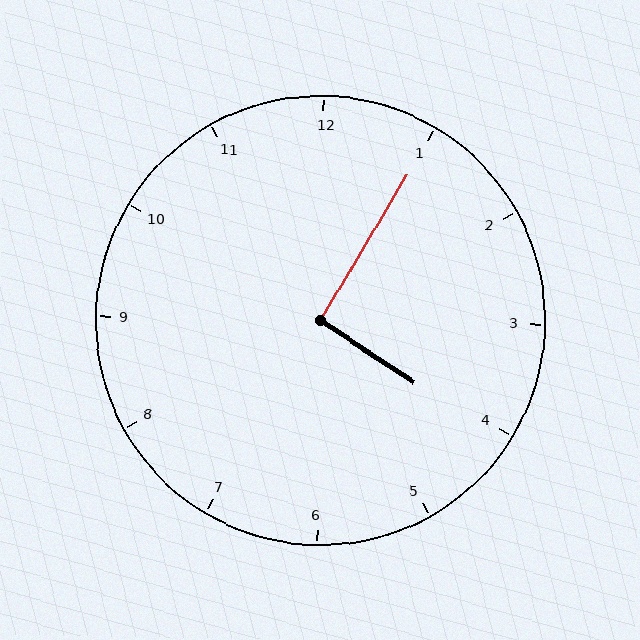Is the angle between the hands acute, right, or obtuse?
It is right.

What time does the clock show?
4:05.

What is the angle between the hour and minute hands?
Approximately 92 degrees.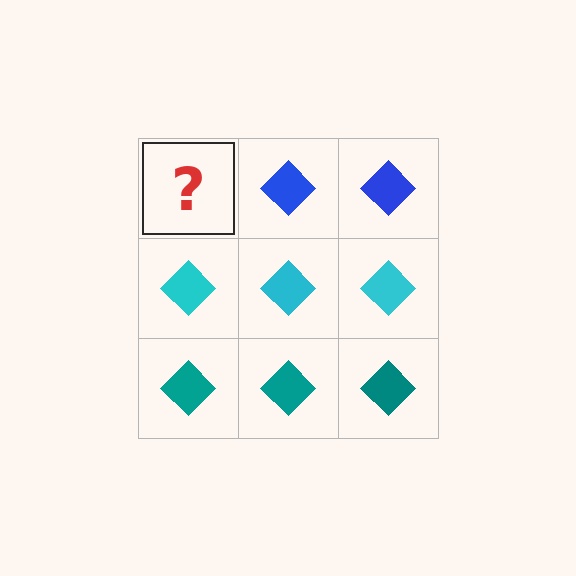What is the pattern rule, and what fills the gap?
The rule is that each row has a consistent color. The gap should be filled with a blue diamond.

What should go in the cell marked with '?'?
The missing cell should contain a blue diamond.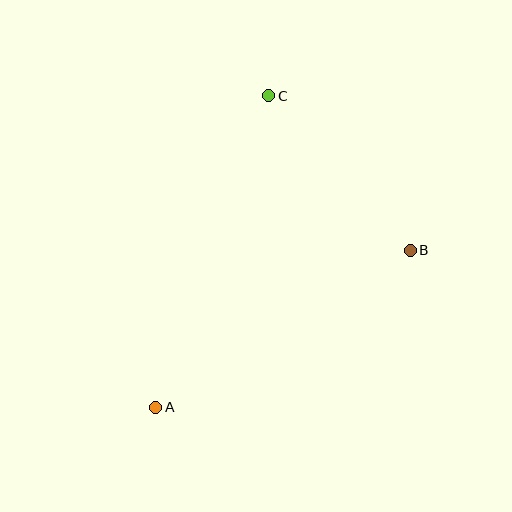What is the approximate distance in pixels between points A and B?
The distance between A and B is approximately 299 pixels.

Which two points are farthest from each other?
Points A and C are farthest from each other.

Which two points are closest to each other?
Points B and C are closest to each other.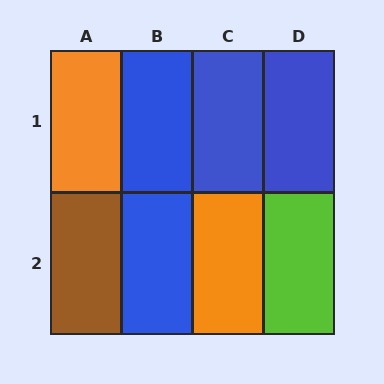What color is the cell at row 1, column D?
Blue.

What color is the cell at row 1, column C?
Blue.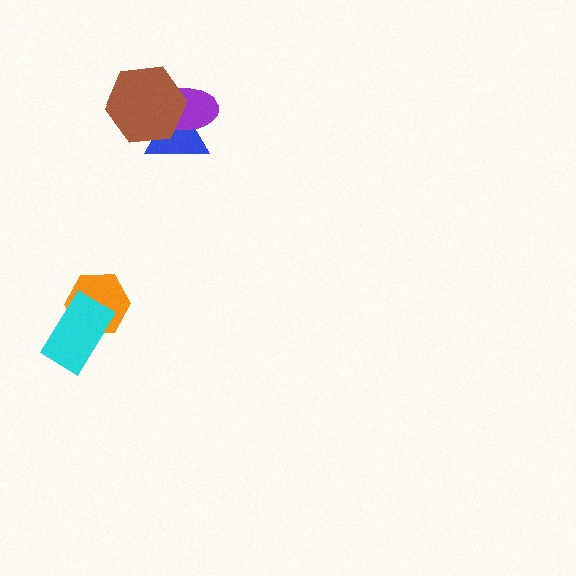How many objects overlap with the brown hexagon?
2 objects overlap with the brown hexagon.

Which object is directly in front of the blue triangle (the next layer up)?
The purple ellipse is directly in front of the blue triangle.